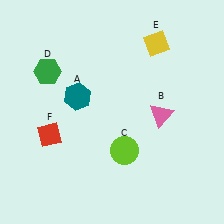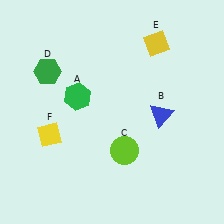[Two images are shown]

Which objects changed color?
A changed from teal to green. B changed from pink to blue. F changed from red to yellow.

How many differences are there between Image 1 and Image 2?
There are 3 differences between the two images.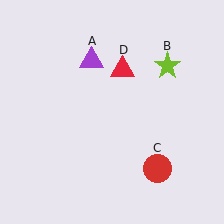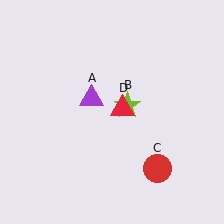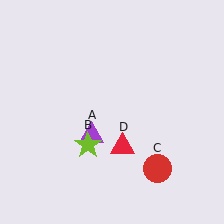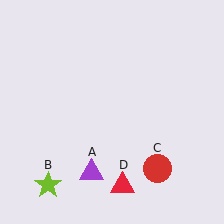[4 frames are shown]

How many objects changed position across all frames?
3 objects changed position: purple triangle (object A), lime star (object B), red triangle (object D).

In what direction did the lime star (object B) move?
The lime star (object B) moved down and to the left.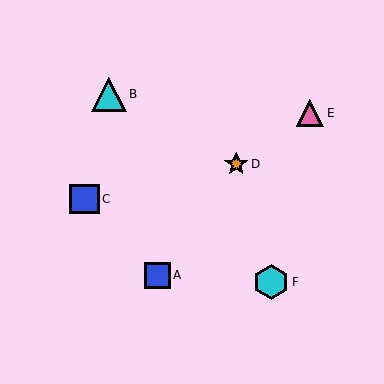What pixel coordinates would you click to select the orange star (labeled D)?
Click at (236, 164) to select the orange star D.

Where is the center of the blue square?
The center of the blue square is at (157, 275).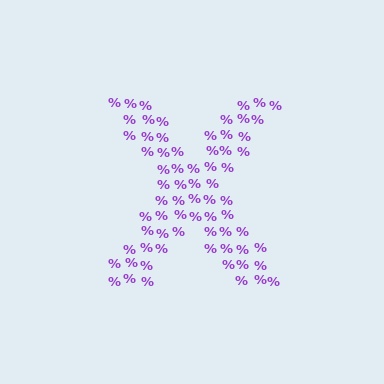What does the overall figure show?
The overall figure shows the letter X.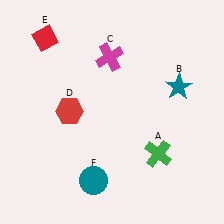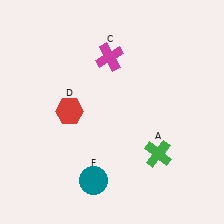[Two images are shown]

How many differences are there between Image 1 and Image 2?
There are 2 differences between the two images.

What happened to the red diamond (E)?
The red diamond (E) was removed in Image 2. It was in the top-left area of Image 1.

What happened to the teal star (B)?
The teal star (B) was removed in Image 2. It was in the top-right area of Image 1.